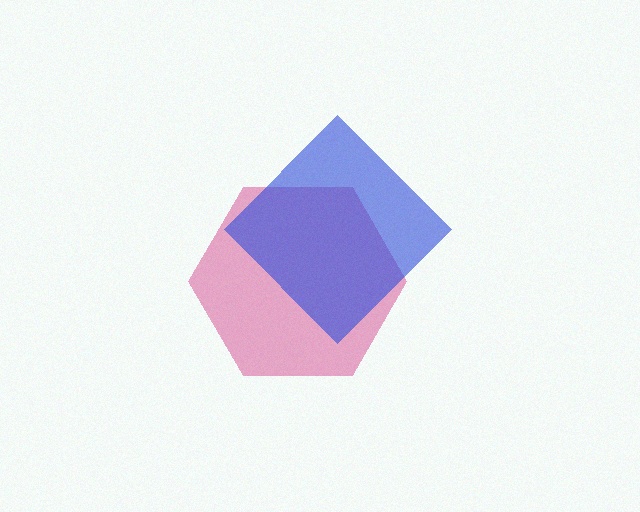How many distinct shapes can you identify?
There are 2 distinct shapes: a magenta hexagon, a blue diamond.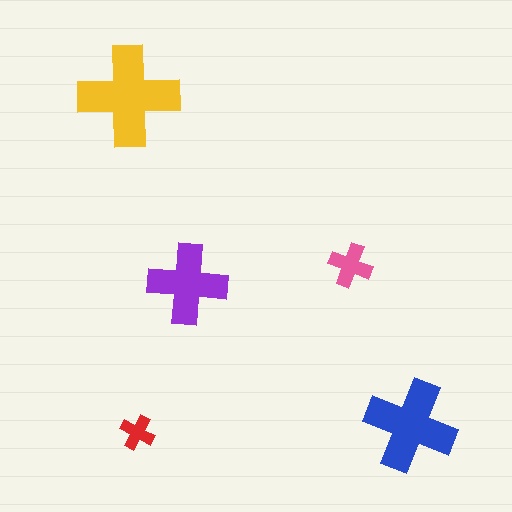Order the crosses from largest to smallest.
the yellow one, the blue one, the purple one, the pink one, the red one.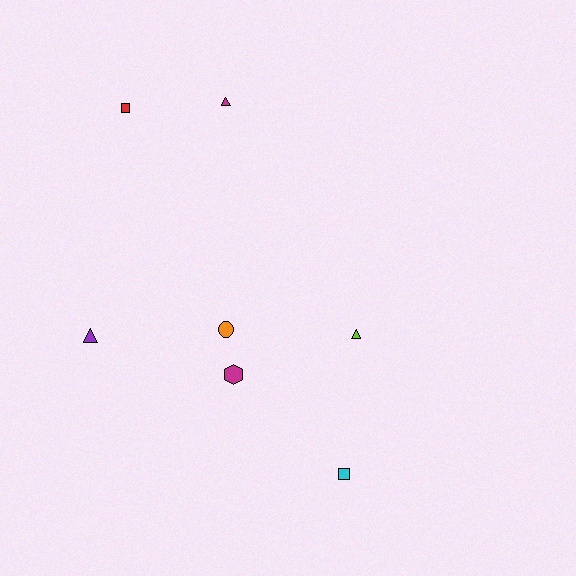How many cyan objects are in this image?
There is 1 cyan object.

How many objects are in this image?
There are 7 objects.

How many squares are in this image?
There are 2 squares.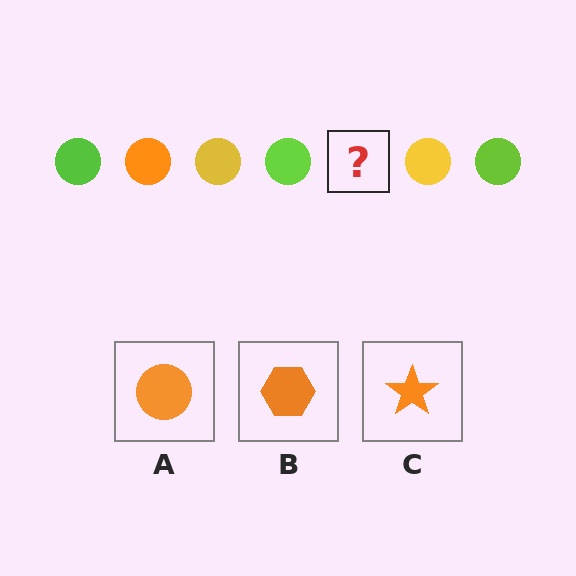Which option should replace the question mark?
Option A.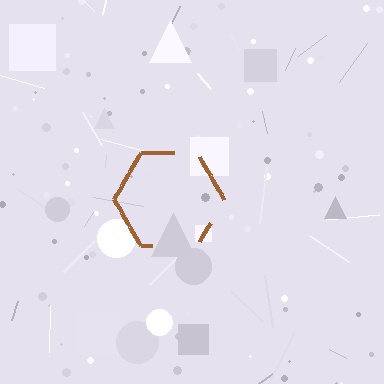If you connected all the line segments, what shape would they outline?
They would outline a hexagon.